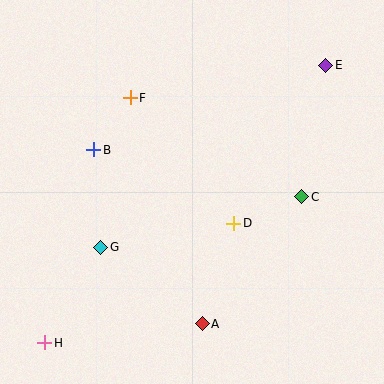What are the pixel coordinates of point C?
Point C is at (302, 197).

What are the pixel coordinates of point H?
Point H is at (45, 343).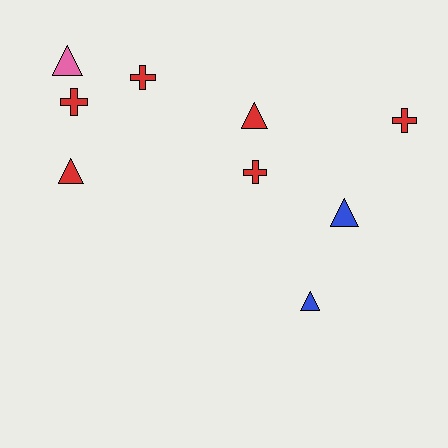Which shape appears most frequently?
Triangle, with 5 objects.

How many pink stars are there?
There are no pink stars.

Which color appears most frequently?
Red, with 6 objects.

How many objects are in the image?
There are 9 objects.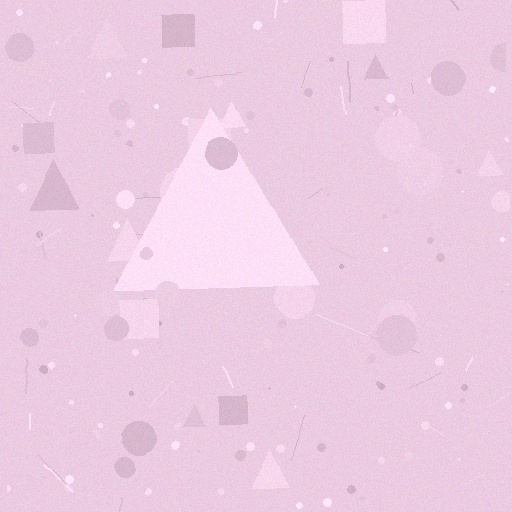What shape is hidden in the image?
A triangle is hidden in the image.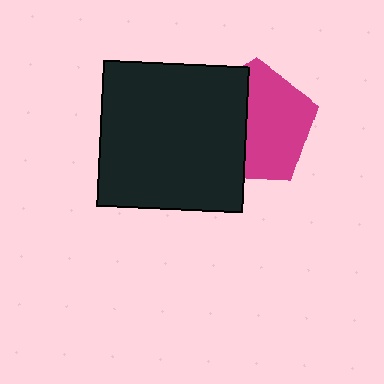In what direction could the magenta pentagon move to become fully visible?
The magenta pentagon could move right. That would shift it out from behind the black square entirely.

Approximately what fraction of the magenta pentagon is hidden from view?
Roughly 42% of the magenta pentagon is hidden behind the black square.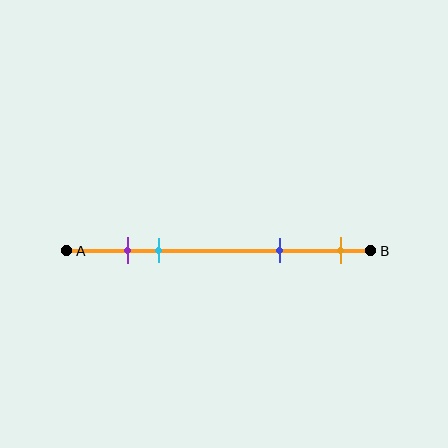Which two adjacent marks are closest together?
The purple and cyan marks are the closest adjacent pair.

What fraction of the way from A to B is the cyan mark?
The cyan mark is approximately 30% (0.3) of the way from A to B.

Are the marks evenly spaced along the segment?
No, the marks are not evenly spaced.